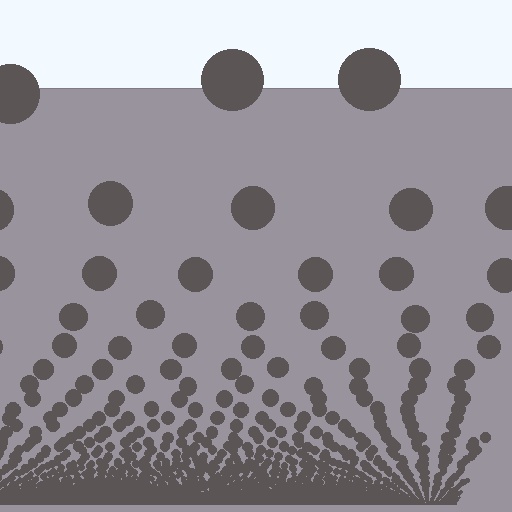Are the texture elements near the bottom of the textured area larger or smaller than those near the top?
Smaller. The gradient is inverted — elements near the bottom are smaller and denser.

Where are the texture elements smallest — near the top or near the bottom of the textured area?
Near the bottom.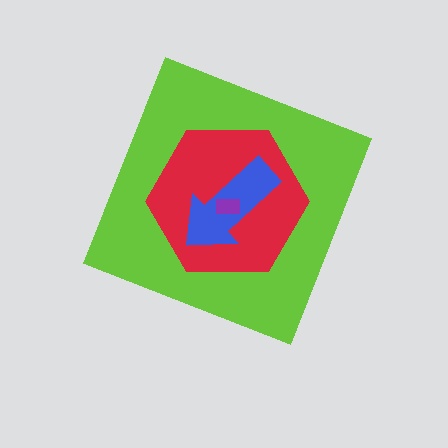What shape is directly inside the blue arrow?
The purple rectangle.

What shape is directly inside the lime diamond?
The red hexagon.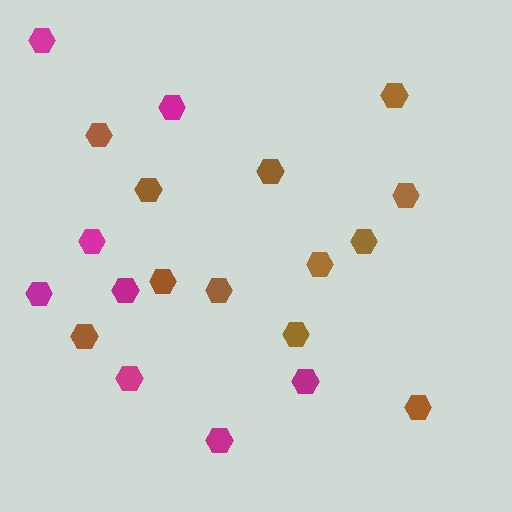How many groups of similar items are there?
There are 2 groups: one group of magenta hexagons (8) and one group of brown hexagons (12).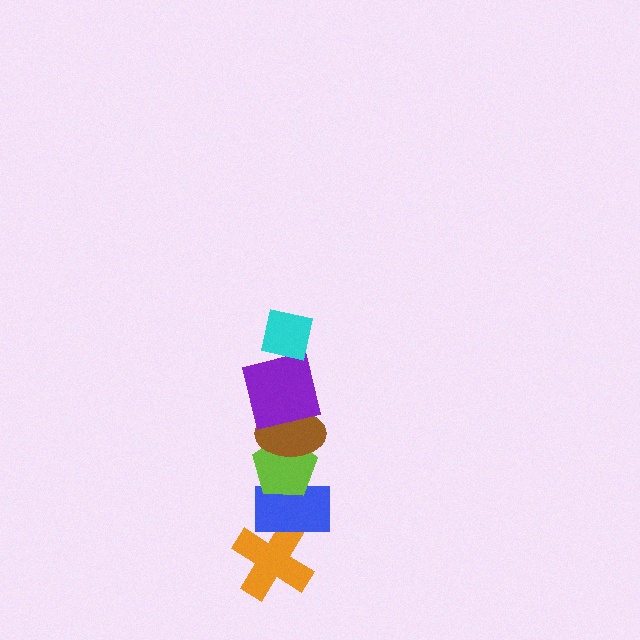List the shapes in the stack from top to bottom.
From top to bottom: the cyan square, the purple square, the brown ellipse, the lime pentagon, the blue rectangle, the orange cross.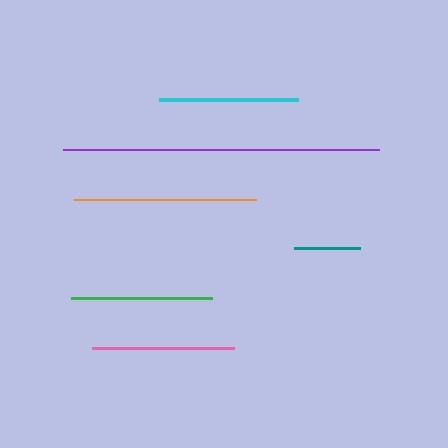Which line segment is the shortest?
The teal line is the shortest at approximately 66 pixels.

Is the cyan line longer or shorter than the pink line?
The pink line is longer than the cyan line.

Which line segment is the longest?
The purple line is the longest at approximately 316 pixels.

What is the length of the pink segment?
The pink segment is approximately 142 pixels long.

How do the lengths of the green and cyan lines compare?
The green and cyan lines are approximately the same length.